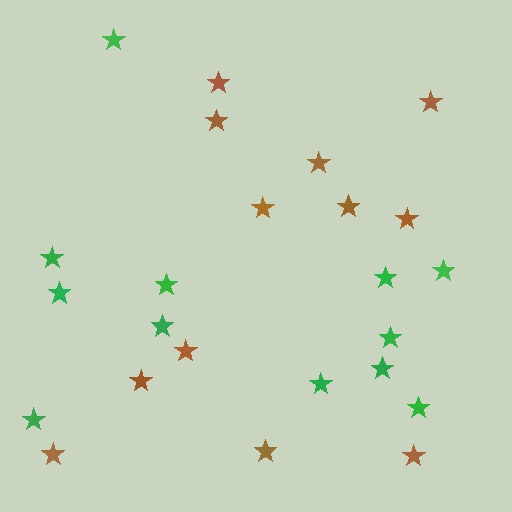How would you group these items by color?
There are 2 groups: one group of brown stars (12) and one group of green stars (12).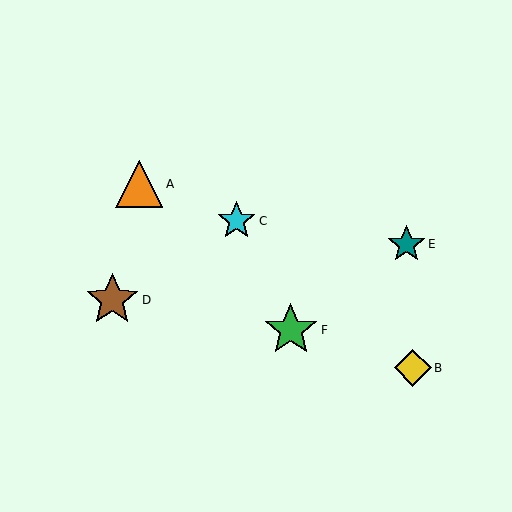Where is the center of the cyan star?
The center of the cyan star is at (237, 221).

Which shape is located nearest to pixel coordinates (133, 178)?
The orange triangle (labeled A) at (139, 184) is nearest to that location.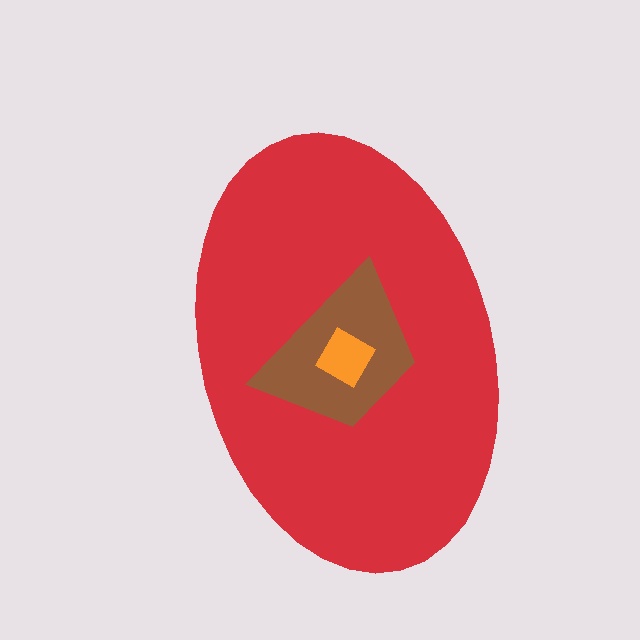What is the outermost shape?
The red ellipse.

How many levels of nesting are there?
3.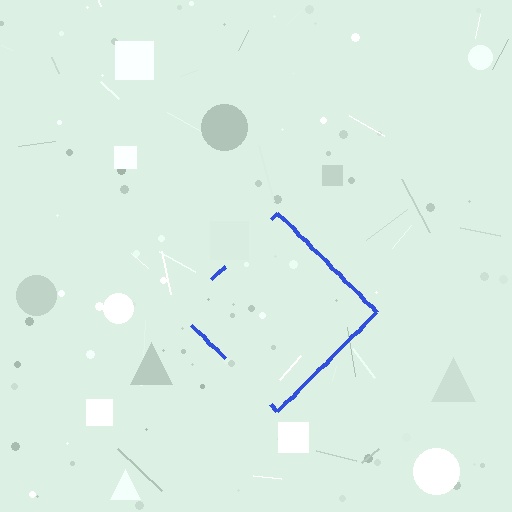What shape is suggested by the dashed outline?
The dashed outline suggests a diamond.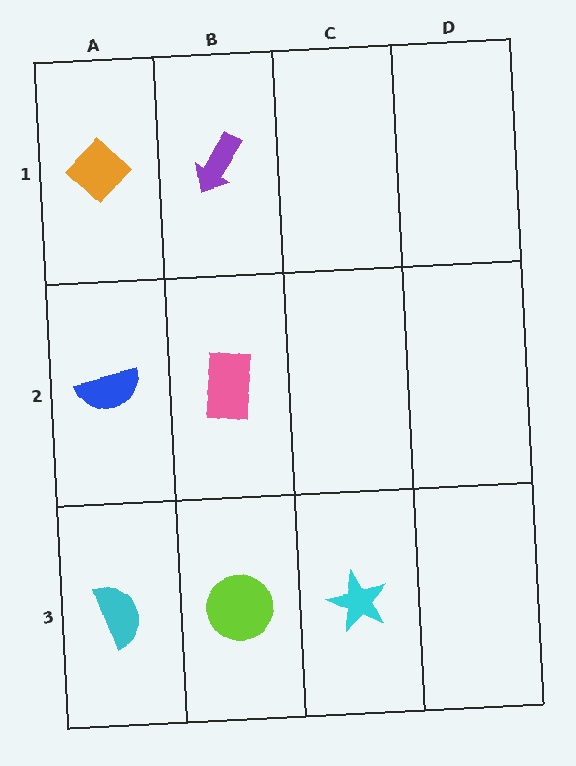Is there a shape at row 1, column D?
No, that cell is empty.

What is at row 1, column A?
An orange diamond.